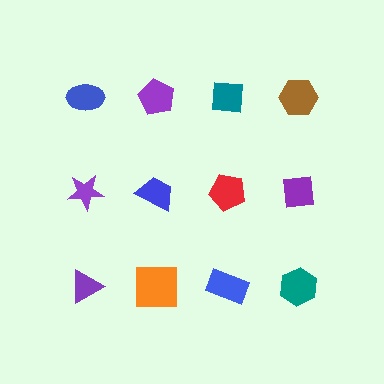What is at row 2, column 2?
A blue trapezoid.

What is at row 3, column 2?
An orange square.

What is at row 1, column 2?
A purple pentagon.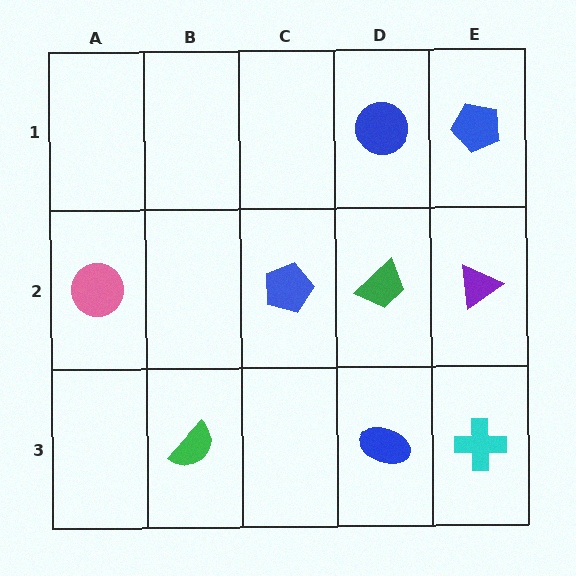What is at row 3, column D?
A blue ellipse.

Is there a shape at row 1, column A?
No, that cell is empty.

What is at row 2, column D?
A green trapezoid.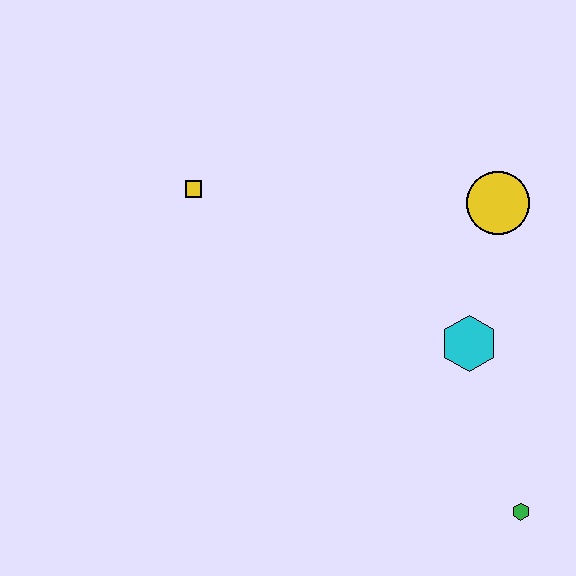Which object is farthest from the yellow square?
The green hexagon is farthest from the yellow square.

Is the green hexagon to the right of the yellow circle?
Yes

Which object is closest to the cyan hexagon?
The yellow circle is closest to the cyan hexagon.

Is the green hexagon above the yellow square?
No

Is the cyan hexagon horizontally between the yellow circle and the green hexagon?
No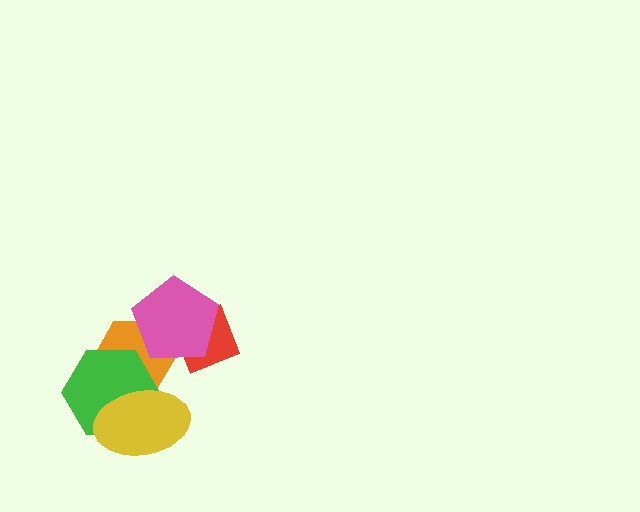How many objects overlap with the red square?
1 object overlaps with the red square.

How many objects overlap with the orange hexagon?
3 objects overlap with the orange hexagon.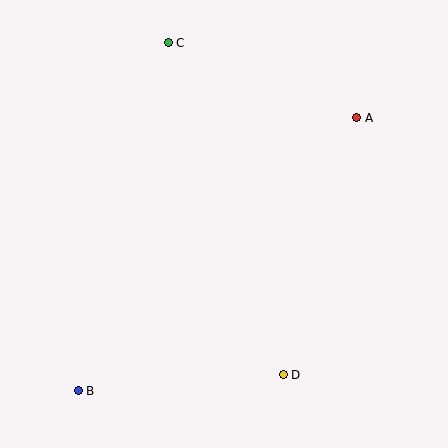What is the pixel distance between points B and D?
The distance between B and D is 206 pixels.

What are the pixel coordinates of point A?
Point A is at (357, 118).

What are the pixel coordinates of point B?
Point B is at (78, 391).